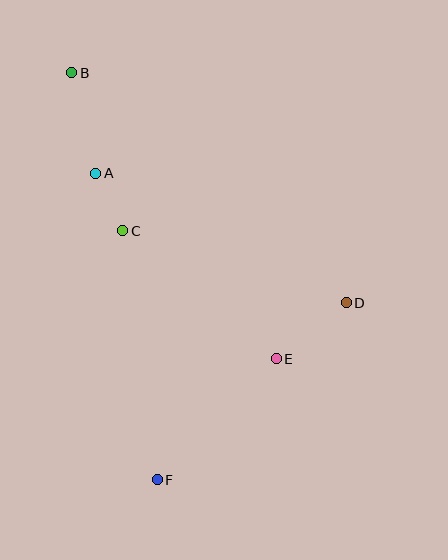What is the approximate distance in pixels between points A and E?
The distance between A and E is approximately 259 pixels.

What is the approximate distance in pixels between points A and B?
The distance between A and B is approximately 103 pixels.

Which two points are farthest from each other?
Points B and F are farthest from each other.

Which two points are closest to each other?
Points A and C are closest to each other.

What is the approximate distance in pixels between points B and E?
The distance between B and E is approximately 352 pixels.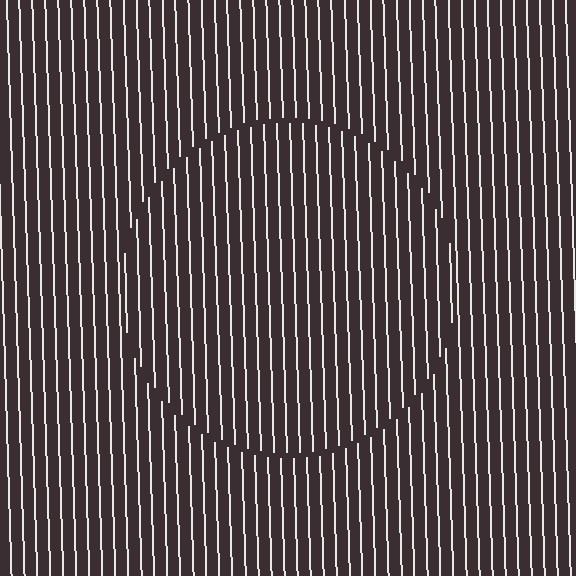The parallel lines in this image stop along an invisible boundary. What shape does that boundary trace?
An illusory circle. The interior of the shape contains the same grating, shifted by half a period — the contour is defined by the phase discontinuity where line-ends from the inner and outer gratings abut.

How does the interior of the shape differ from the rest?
The interior of the shape contains the same grating, shifted by half a period — the contour is defined by the phase discontinuity where line-ends from the inner and outer gratings abut.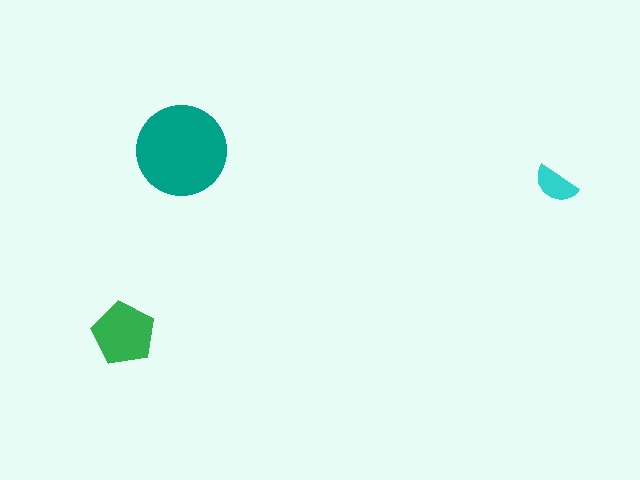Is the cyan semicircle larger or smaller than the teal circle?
Smaller.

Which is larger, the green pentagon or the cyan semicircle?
The green pentagon.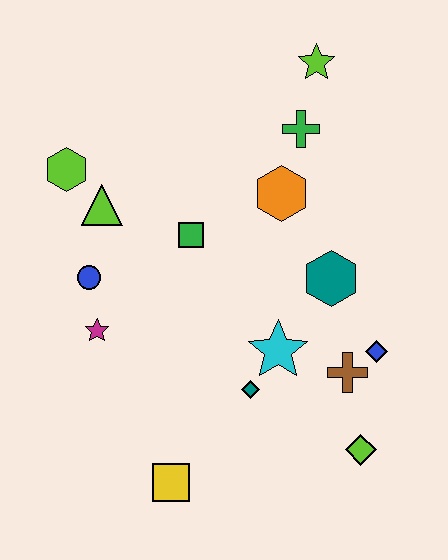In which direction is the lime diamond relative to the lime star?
The lime diamond is below the lime star.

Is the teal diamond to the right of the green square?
Yes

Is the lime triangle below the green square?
No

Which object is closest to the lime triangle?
The lime hexagon is closest to the lime triangle.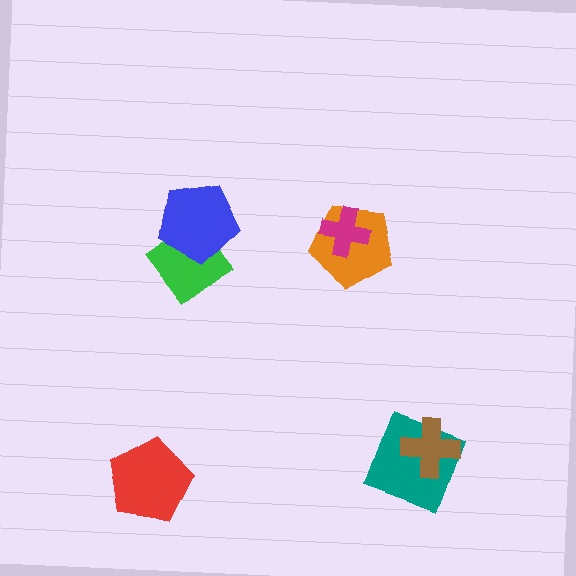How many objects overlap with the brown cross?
1 object overlaps with the brown cross.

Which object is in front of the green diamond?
The blue pentagon is in front of the green diamond.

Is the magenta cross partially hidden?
No, no other shape covers it.